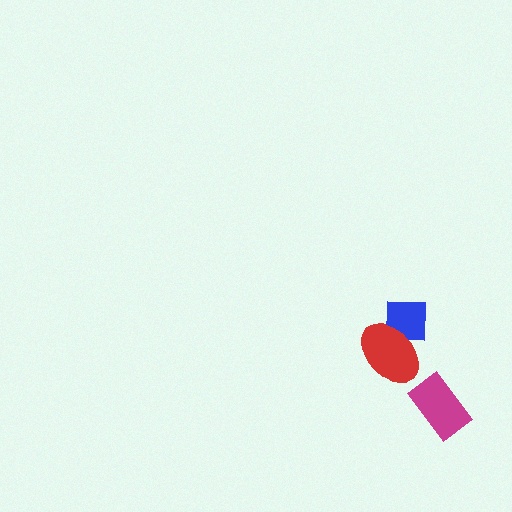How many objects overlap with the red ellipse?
1 object overlaps with the red ellipse.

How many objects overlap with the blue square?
1 object overlaps with the blue square.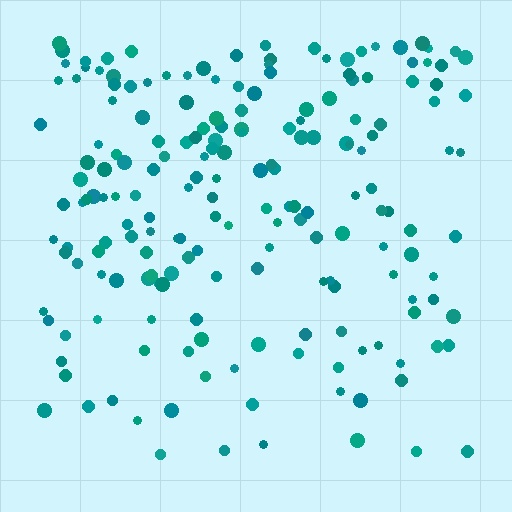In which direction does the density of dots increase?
From bottom to top, with the top side densest.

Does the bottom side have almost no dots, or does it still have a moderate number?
Still a moderate number, just noticeably fewer than the top.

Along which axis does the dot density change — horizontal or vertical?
Vertical.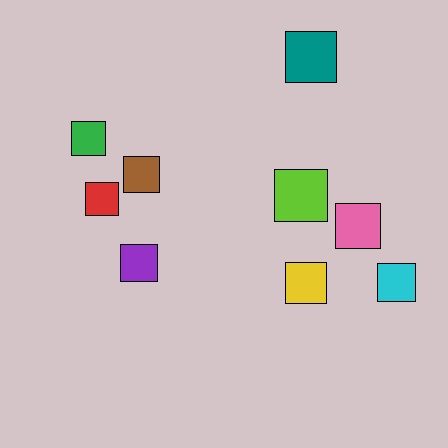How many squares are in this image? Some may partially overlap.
There are 9 squares.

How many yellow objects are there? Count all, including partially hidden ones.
There is 1 yellow object.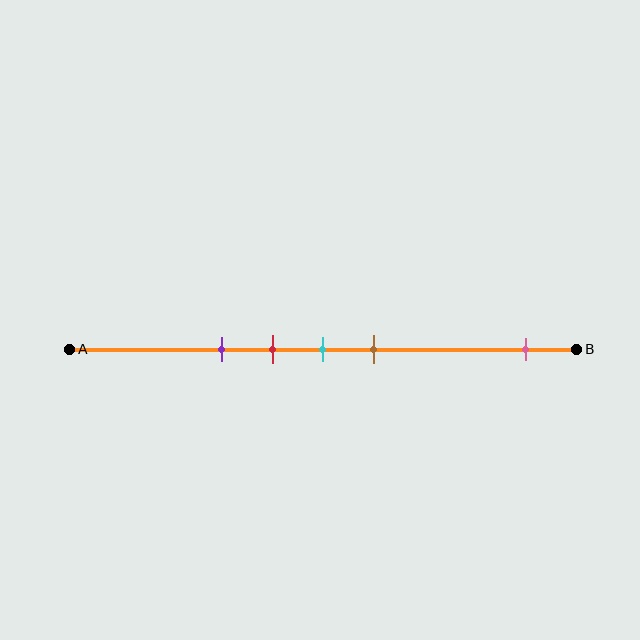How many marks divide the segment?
There are 5 marks dividing the segment.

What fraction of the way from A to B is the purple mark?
The purple mark is approximately 30% (0.3) of the way from A to B.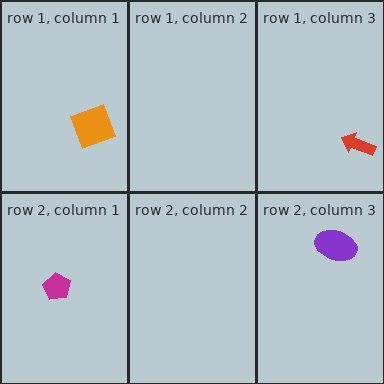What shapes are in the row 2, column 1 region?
The magenta pentagon.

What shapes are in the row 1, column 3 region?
The red arrow.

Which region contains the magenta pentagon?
The row 2, column 1 region.